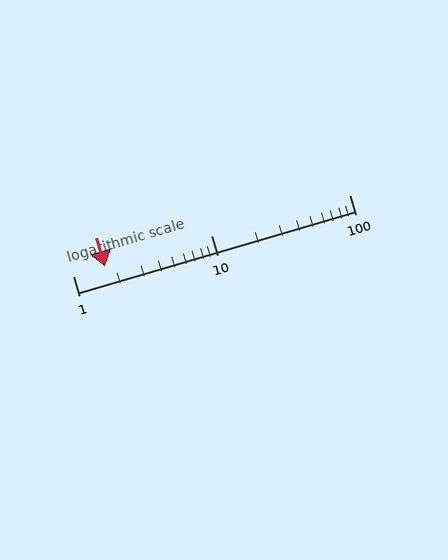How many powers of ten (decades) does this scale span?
The scale spans 2 decades, from 1 to 100.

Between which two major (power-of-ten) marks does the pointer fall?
The pointer is between 1 and 10.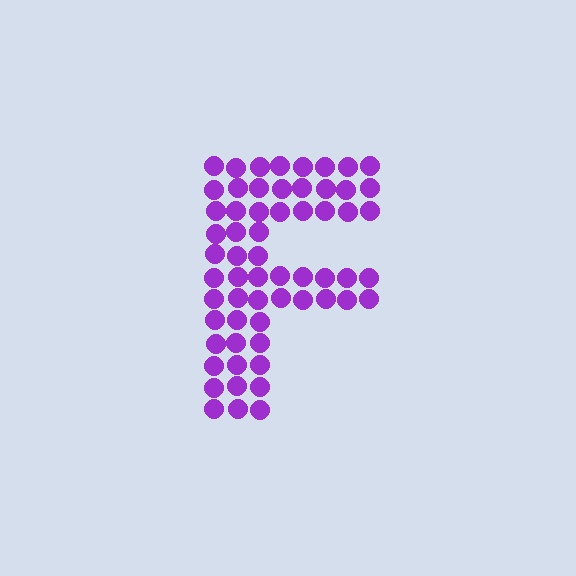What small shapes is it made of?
It is made of small circles.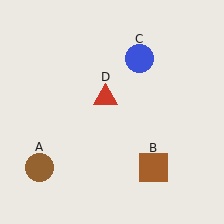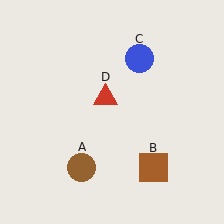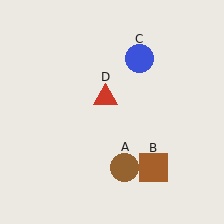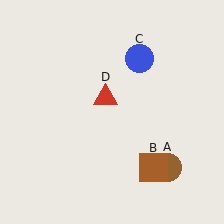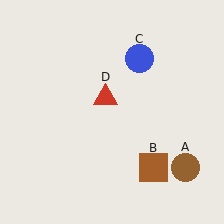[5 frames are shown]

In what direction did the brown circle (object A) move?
The brown circle (object A) moved right.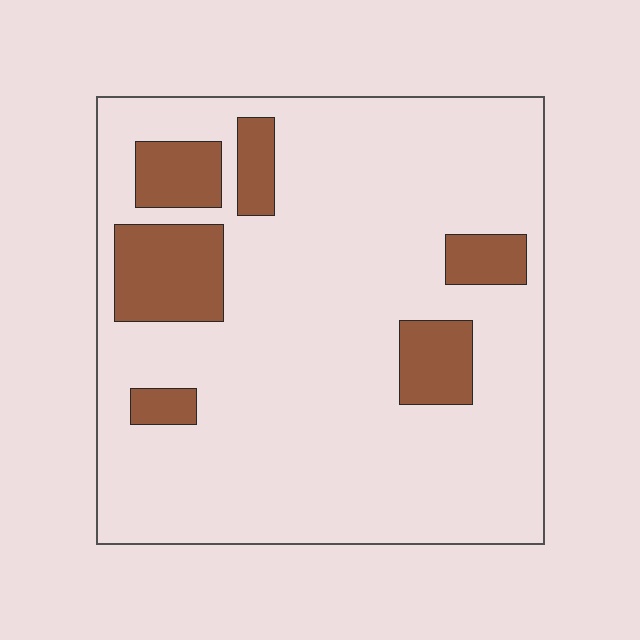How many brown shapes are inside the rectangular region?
6.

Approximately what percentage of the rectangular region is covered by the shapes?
Approximately 15%.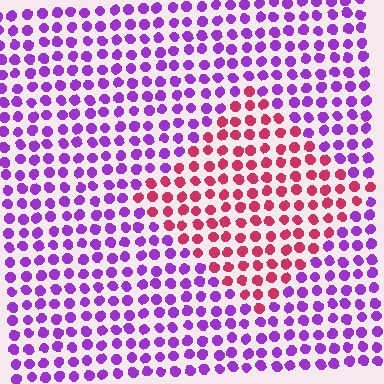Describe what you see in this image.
The image is filled with small purple elements in a uniform arrangement. A diamond-shaped region is visible where the elements are tinted to a slightly different hue, forming a subtle color boundary.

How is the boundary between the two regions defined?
The boundary is defined purely by a slight shift in hue (about 60 degrees). Spacing, size, and orientation are identical on both sides.